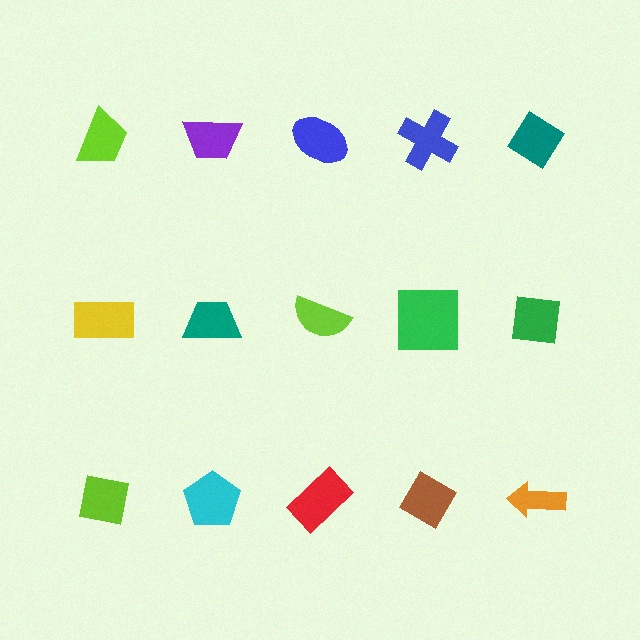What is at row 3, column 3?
A red rectangle.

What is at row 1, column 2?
A purple trapezoid.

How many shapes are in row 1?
5 shapes.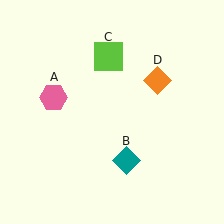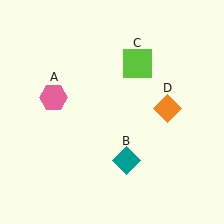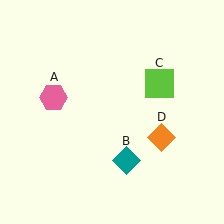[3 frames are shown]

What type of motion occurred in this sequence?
The lime square (object C), orange diamond (object D) rotated clockwise around the center of the scene.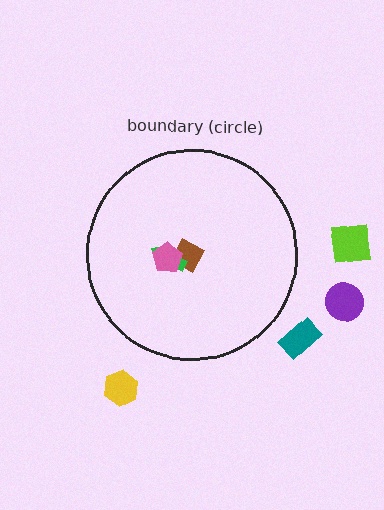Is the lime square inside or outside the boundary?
Outside.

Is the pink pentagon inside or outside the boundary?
Inside.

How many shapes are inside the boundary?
3 inside, 4 outside.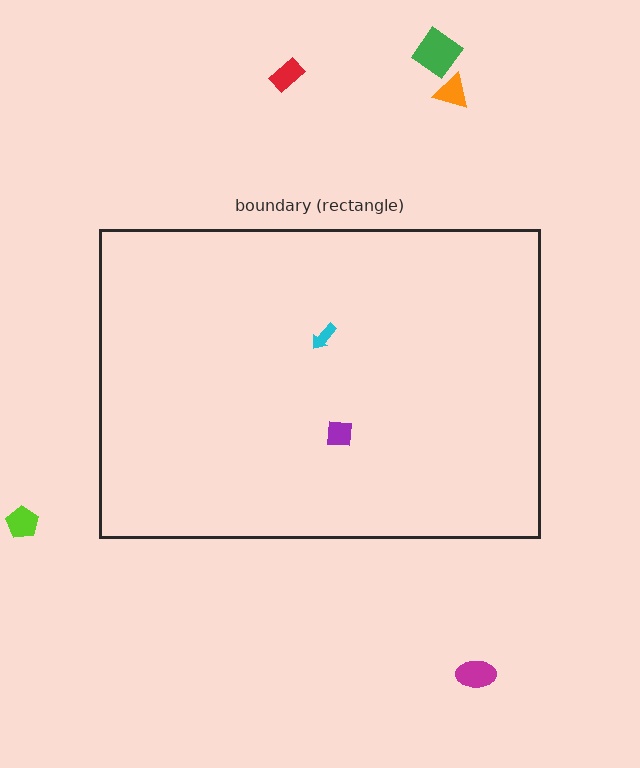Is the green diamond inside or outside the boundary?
Outside.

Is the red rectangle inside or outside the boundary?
Outside.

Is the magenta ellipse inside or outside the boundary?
Outside.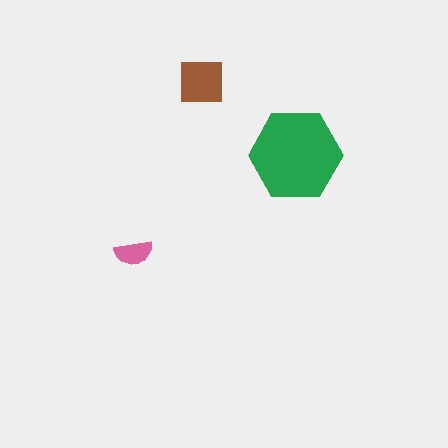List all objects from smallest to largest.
The pink semicircle, the brown square, the green hexagon.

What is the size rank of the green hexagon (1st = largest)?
1st.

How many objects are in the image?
There are 3 objects in the image.